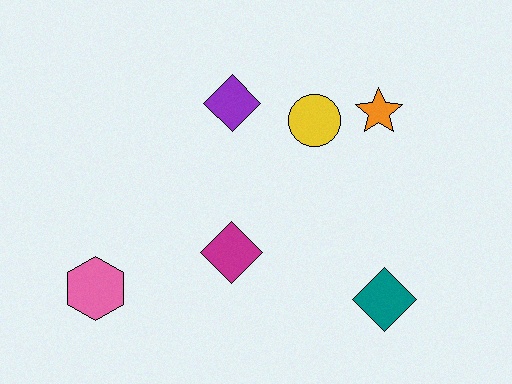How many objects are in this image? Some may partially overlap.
There are 6 objects.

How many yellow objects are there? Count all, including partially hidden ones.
There is 1 yellow object.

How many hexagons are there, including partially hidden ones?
There is 1 hexagon.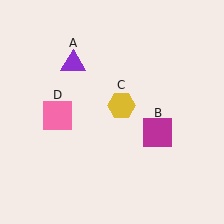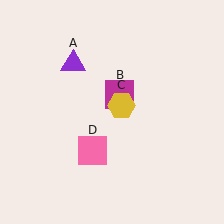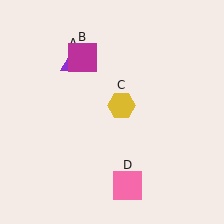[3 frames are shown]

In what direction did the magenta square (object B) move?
The magenta square (object B) moved up and to the left.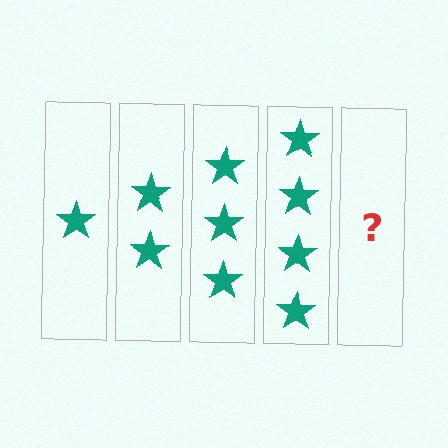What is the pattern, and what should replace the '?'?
The pattern is that each step adds one more star. The '?' should be 5 stars.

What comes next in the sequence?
The next element should be 5 stars.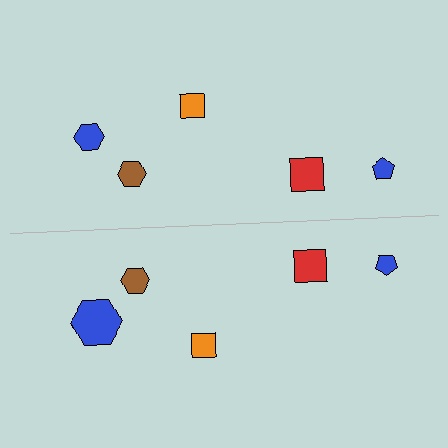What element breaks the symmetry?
The blue hexagon on the bottom side has a different size than its mirror counterpart.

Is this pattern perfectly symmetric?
No, the pattern is not perfectly symmetric. The blue hexagon on the bottom side has a different size than its mirror counterpart.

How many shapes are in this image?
There are 10 shapes in this image.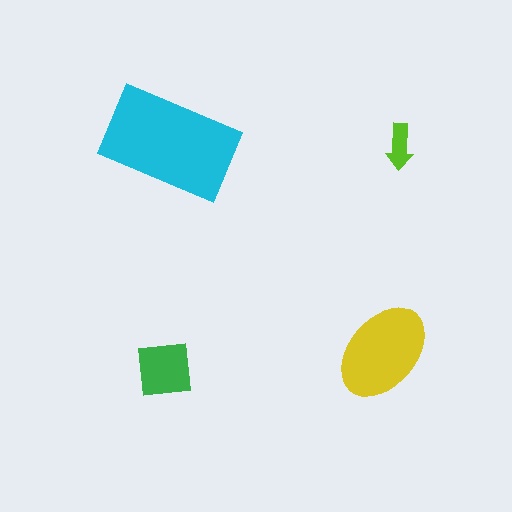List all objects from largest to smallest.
The cyan rectangle, the yellow ellipse, the green square, the lime arrow.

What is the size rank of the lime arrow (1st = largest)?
4th.